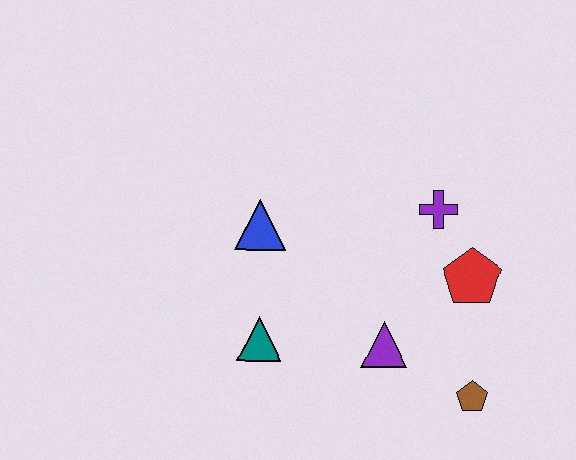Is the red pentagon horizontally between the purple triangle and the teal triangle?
No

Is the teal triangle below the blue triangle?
Yes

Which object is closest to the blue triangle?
The teal triangle is closest to the blue triangle.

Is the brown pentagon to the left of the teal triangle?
No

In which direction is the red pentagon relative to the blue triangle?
The red pentagon is to the right of the blue triangle.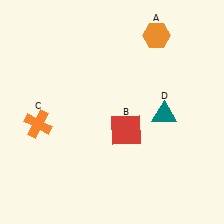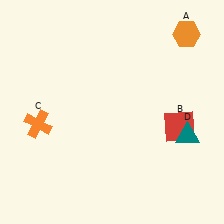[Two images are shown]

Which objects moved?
The objects that moved are: the orange hexagon (A), the red square (B), the teal triangle (D).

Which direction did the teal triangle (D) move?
The teal triangle (D) moved right.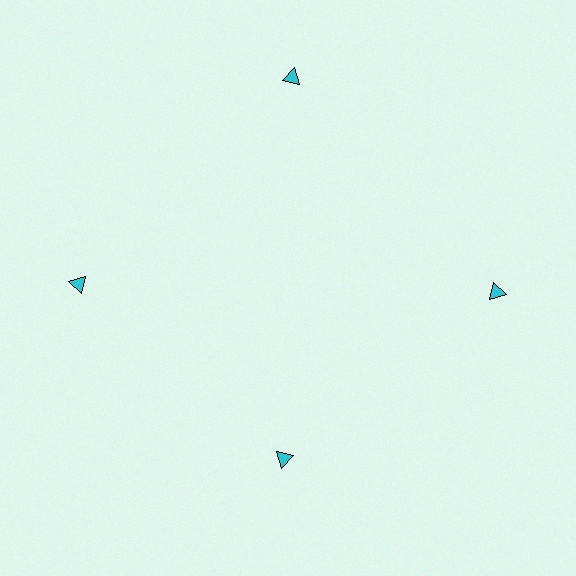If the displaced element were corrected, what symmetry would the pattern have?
It would have 4-fold rotational symmetry — the pattern would map onto itself every 90 degrees.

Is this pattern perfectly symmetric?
No. The 4 cyan triangles are arranged in a ring, but one element near the 6 o'clock position is pulled inward toward the center, breaking the 4-fold rotational symmetry.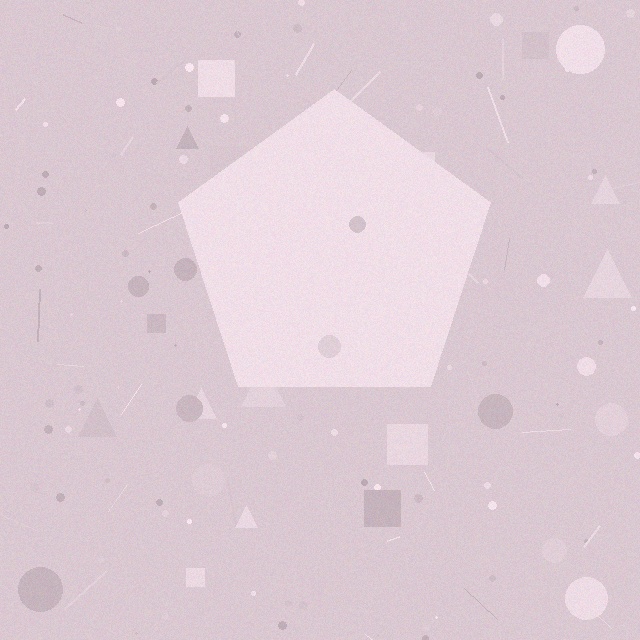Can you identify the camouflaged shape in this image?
The camouflaged shape is a pentagon.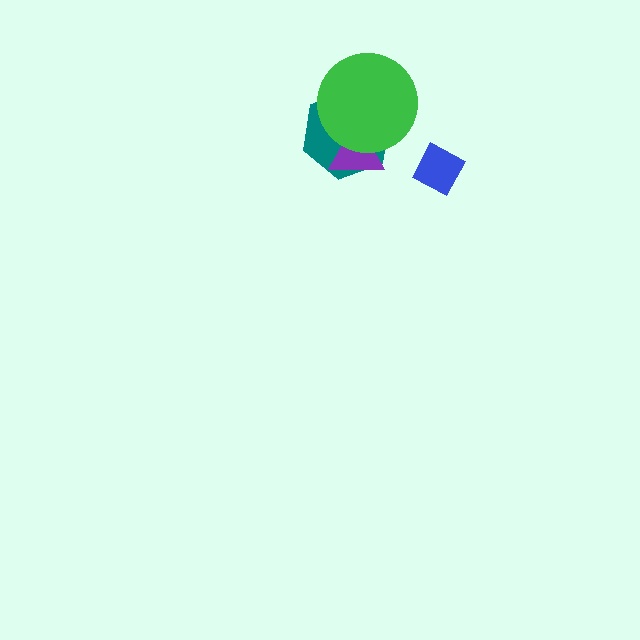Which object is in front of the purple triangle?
The green circle is in front of the purple triangle.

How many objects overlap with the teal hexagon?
2 objects overlap with the teal hexagon.